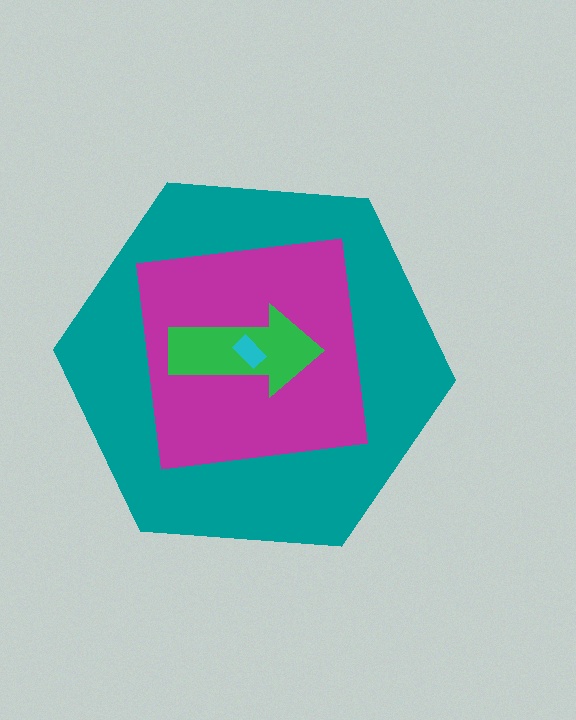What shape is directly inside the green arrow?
The cyan rectangle.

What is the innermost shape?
The cyan rectangle.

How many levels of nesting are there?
4.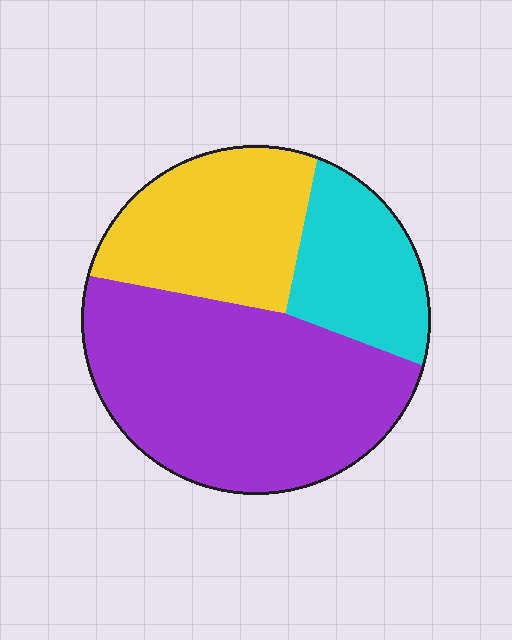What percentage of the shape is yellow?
Yellow covers about 30% of the shape.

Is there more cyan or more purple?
Purple.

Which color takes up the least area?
Cyan, at roughly 20%.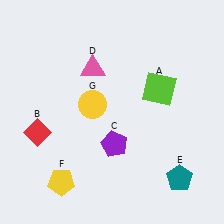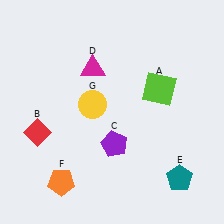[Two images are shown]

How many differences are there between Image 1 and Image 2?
There are 2 differences between the two images.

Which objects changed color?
D changed from pink to magenta. F changed from yellow to orange.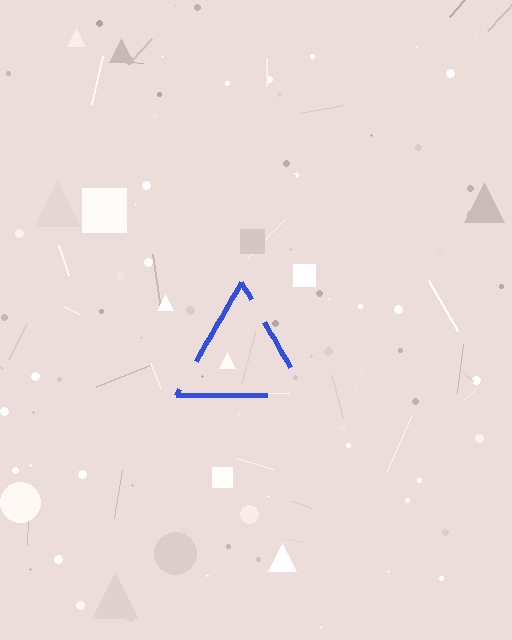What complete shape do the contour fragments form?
The contour fragments form a triangle.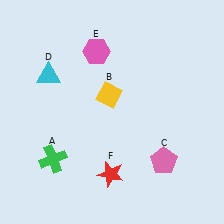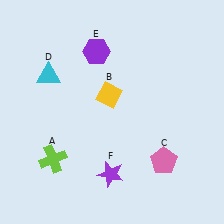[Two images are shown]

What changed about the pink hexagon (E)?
In Image 1, E is pink. In Image 2, it changed to purple.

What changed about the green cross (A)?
In Image 1, A is green. In Image 2, it changed to lime.